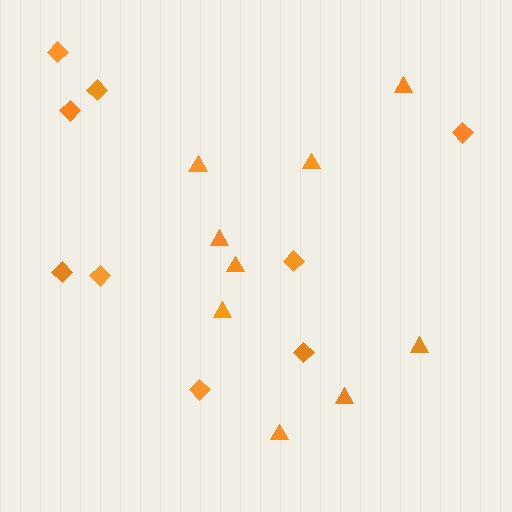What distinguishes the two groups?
There are 2 groups: one group of triangles (9) and one group of diamonds (9).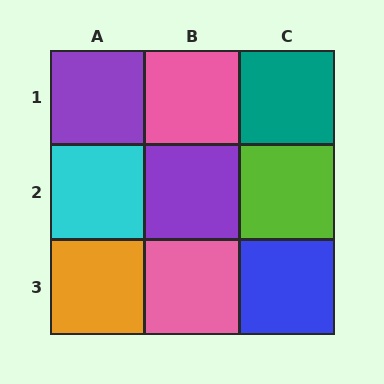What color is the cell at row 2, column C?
Lime.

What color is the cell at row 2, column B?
Purple.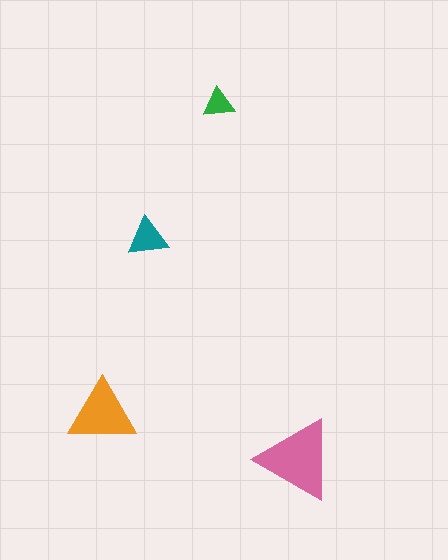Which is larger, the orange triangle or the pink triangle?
The pink one.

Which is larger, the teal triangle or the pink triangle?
The pink one.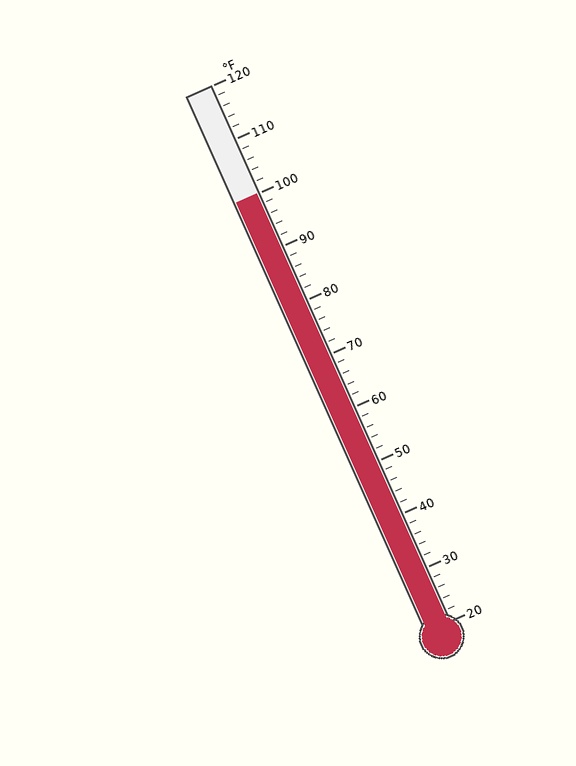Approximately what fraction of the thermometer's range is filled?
The thermometer is filled to approximately 80% of its range.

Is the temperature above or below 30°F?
The temperature is above 30°F.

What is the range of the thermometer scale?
The thermometer scale ranges from 20°F to 120°F.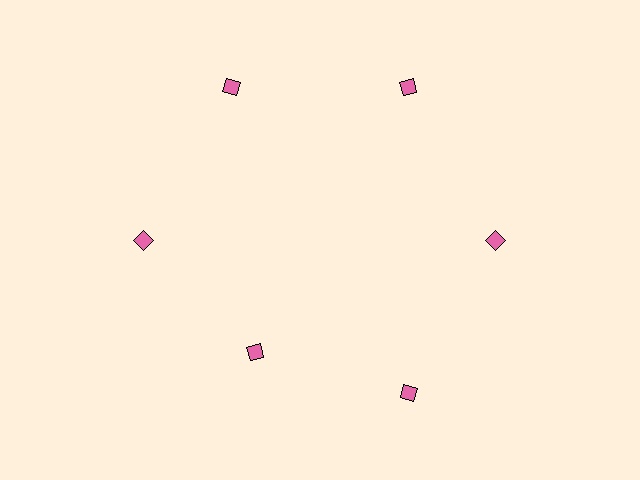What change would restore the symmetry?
The symmetry would be restored by moving it outward, back onto the ring so that all 6 diamonds sit at equal angles and equal distance from the center.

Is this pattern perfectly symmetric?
No. The 6 pink diamonds are arranged in a ring, but one element near the 7 o'clock position is pulled inward toward the center, breaking the 6-fold rotational symmetry.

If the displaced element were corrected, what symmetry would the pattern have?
It would have 6-fold rotational symmetry — the pattern would map onto itself every 60 degrees.